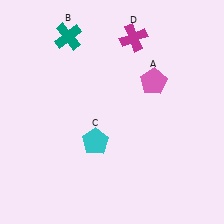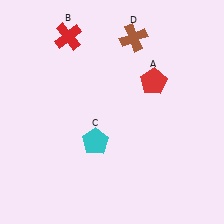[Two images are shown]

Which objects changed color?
A changed from pink to red. B changed from teal to red. D changed from magenta to brown.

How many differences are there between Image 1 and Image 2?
There are 3 differences between the two images.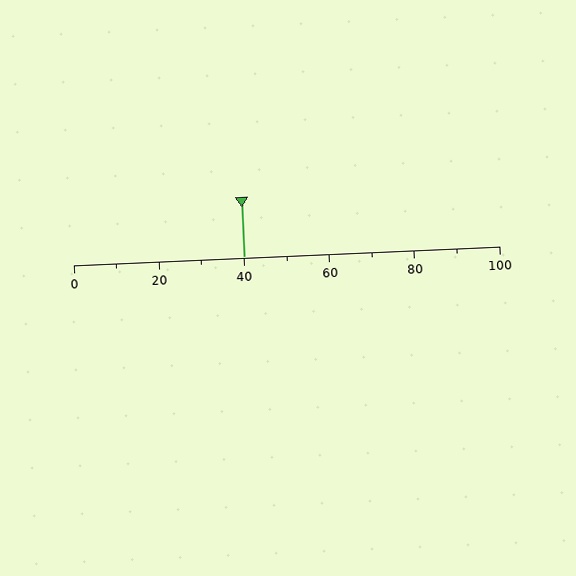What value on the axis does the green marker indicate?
The marker indicates approximately 40.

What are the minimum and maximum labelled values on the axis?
The axis runs from 0 to 100.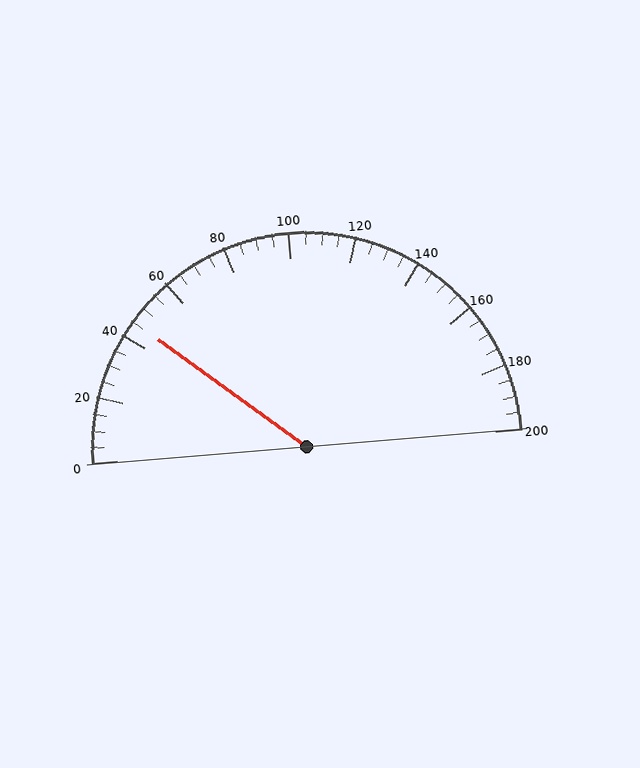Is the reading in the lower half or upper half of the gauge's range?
The reading is in the lower half of the range (0 to 200).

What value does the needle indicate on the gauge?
The needle indicates approximately 45.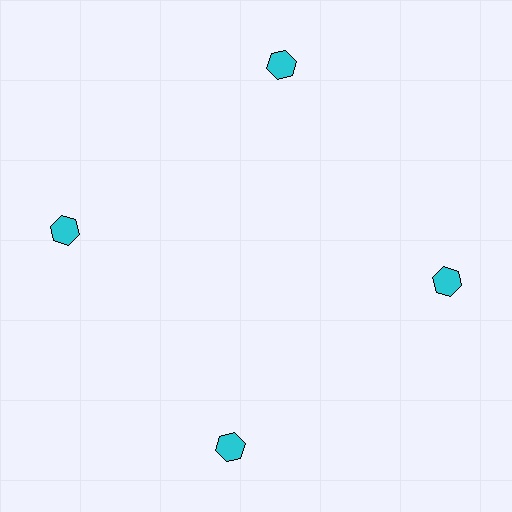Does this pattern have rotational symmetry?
Yes, this pattern has 4-fold rotational symmetry. It looks the same after rotating 90 degrees around the center.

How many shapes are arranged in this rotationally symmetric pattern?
There are 4 shapes, arranged in 4 groups of 1.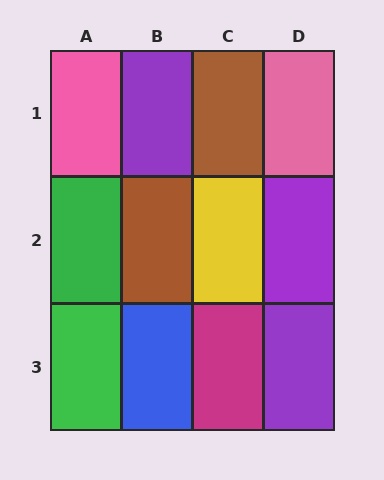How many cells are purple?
3 cells are purple.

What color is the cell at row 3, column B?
Blue.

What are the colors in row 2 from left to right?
Green, brown, yellow, purple.